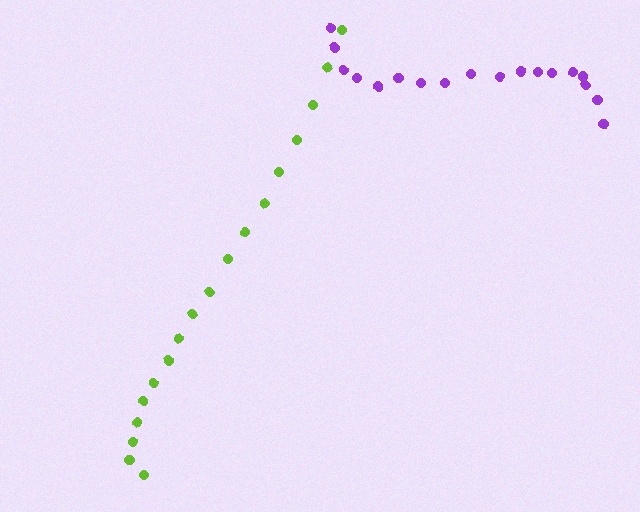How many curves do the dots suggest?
There are 2 distinct paths.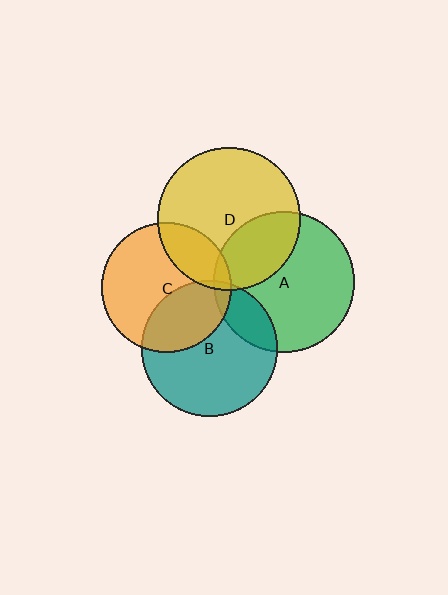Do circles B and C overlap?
Yes.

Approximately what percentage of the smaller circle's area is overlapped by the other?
Approximately 35%.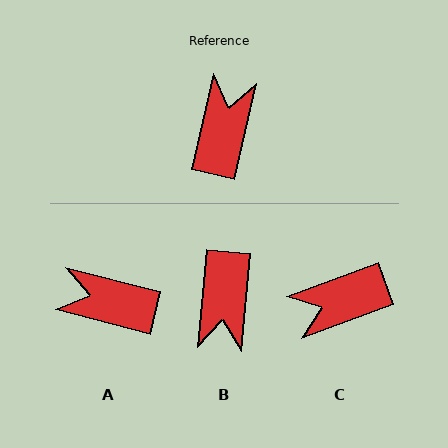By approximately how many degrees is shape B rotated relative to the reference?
Approximately 173 degrees clockwise.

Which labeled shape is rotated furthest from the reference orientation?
B, about 173 degrees away.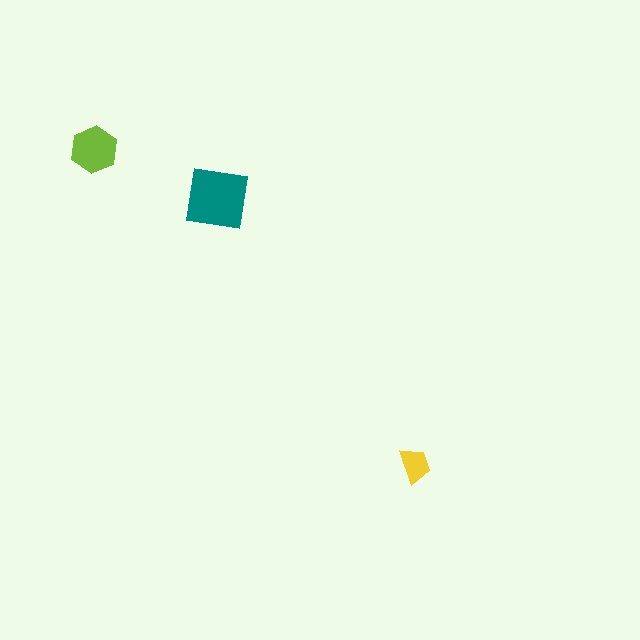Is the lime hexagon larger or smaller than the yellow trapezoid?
Larger.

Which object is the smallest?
The yellow trapezoid.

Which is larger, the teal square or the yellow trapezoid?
The teal square.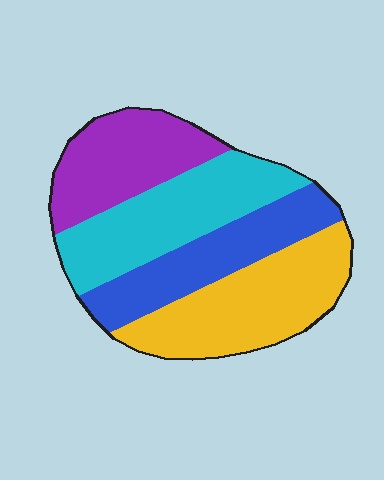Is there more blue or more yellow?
Yellow.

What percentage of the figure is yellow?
Yellow takes up between a quarter and a half of the figure.